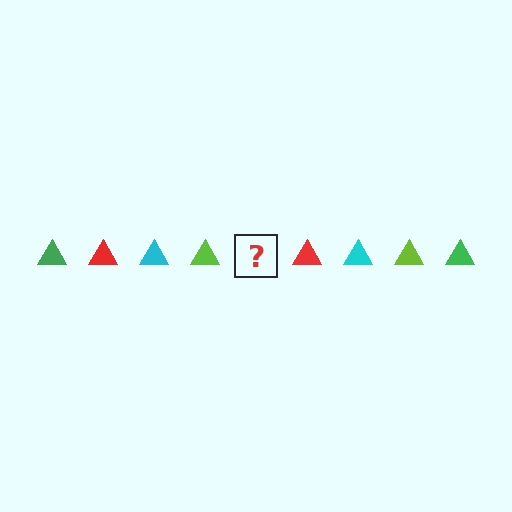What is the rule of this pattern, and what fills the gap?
The rule is that the pattern cycles through green, red, cyan, lime triangles. The gap should be filled with a green triangle.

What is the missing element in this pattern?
The missing element is a green triangle.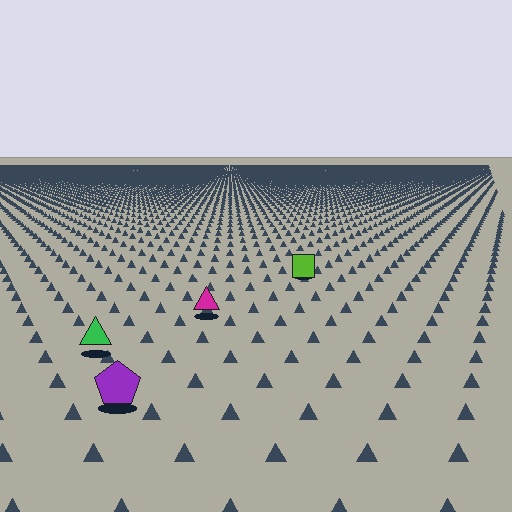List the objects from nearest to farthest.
From nearest to farthest: the purple pentagon, the green triangle, the magenta triangle, the lime square.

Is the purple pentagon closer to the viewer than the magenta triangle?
Yes. The purple pentagon is closer — you can tell from the texture gradient: the ground texture is coarser near it.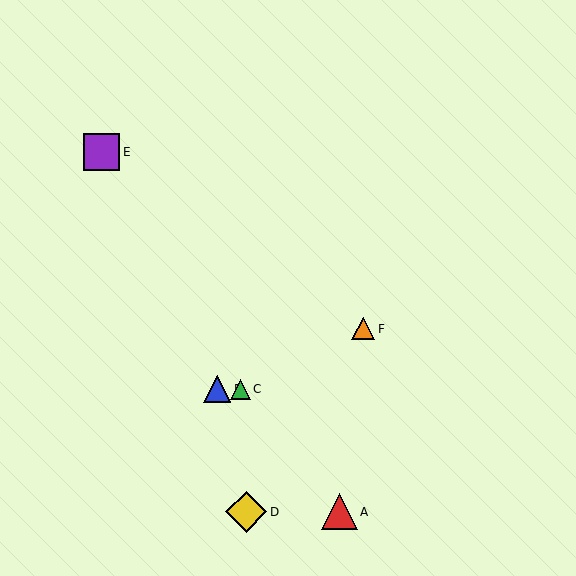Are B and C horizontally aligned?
Yes, both are at y≈389.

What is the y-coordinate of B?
Object B is at y≈389.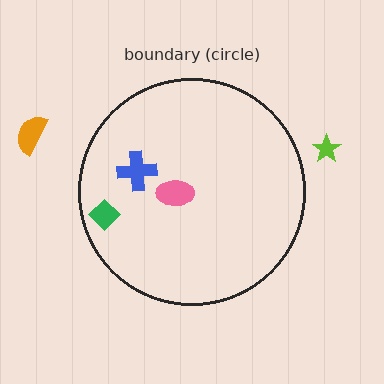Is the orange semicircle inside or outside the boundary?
Outside.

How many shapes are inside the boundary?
3 inside, 2 outside.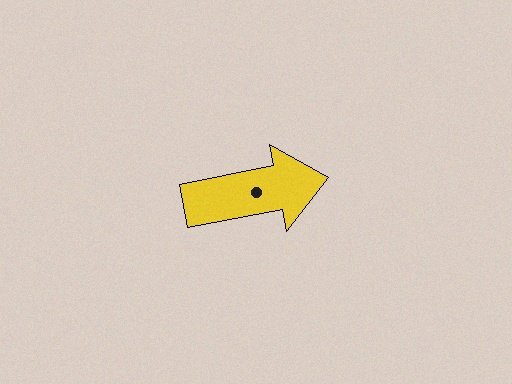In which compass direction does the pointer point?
East.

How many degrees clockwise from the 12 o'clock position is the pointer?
Approximately 79 degrees.